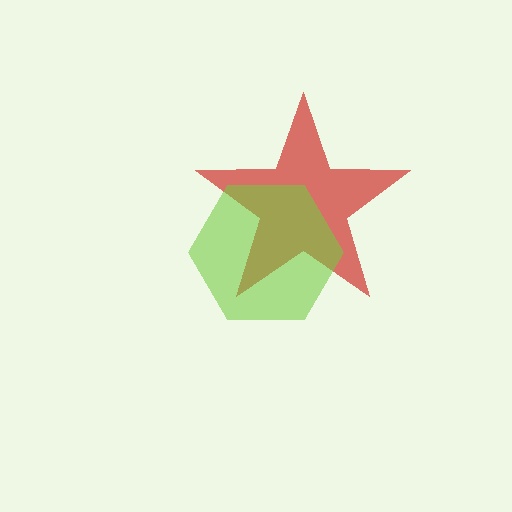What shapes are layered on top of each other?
The layered shapes are: a red star, a lime hexagon.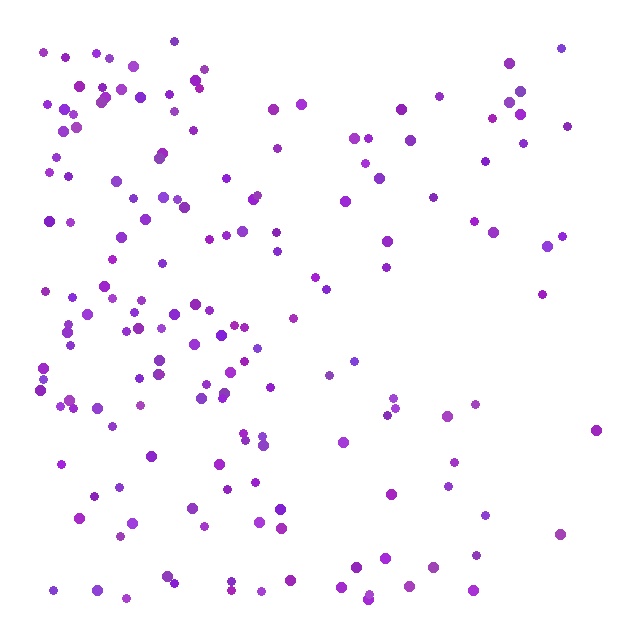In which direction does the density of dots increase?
From right to left, with the left side densest.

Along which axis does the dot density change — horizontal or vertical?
Horizontal.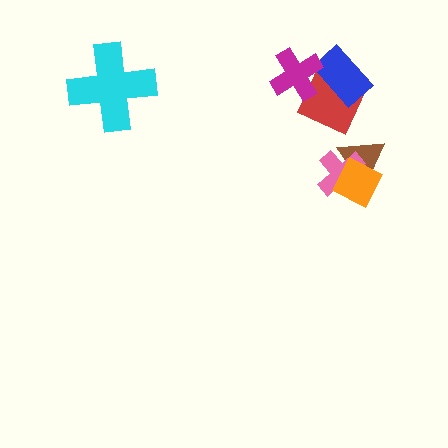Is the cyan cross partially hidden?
No, no other shape covers it.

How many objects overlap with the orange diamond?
2 objects overlap with the orange diamond.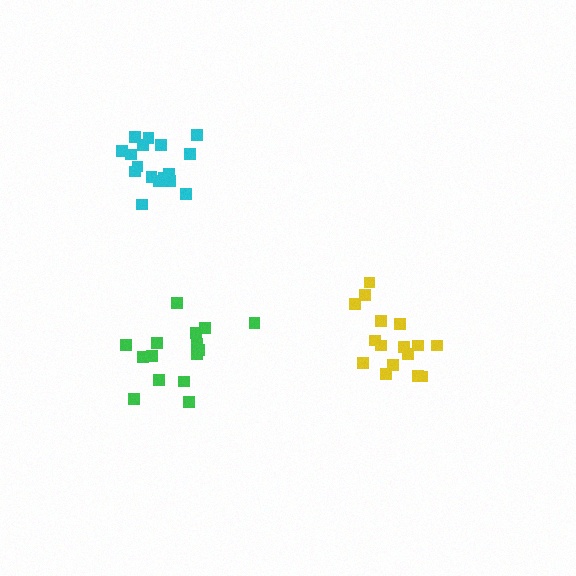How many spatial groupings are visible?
There are 3 spatial groupings.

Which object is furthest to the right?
The yellow cluster is rightmost.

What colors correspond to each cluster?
The clusters are colored: yellow, cyan, green.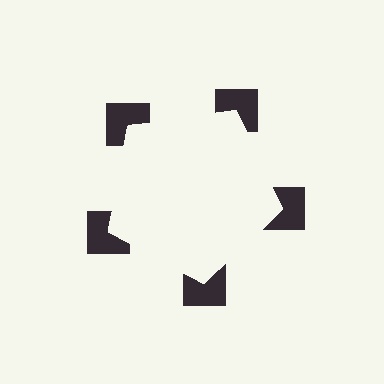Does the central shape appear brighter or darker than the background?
It typically appears slightly brighter than the background, even though no actual brightness change is drawn.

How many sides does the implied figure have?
5 sides.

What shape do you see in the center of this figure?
An illusory pentagon — its edges are inferred from the aligned wedge cuts in the notched squares, not physically drawn.